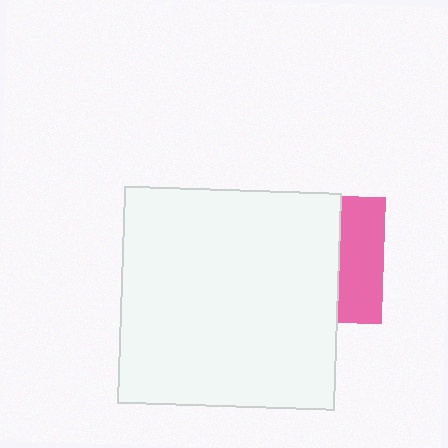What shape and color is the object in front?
The object in front is a white square.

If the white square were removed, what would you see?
You would see the complete pink square.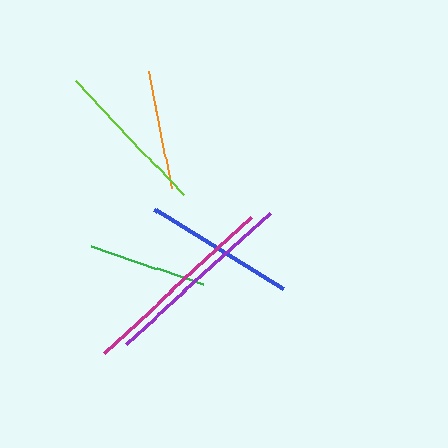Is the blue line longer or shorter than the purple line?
The purple line is longer than the blue line.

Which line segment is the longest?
The magenta line is the longest at approximately 201 pixels.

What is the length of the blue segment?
The blue segment is approximately 152 pixels long.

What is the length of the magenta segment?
The magenta segment is approximately 201 pixels long.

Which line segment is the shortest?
The green line is the shortest at approximately 119 pixels.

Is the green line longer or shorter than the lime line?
The lime line is longer than the green line.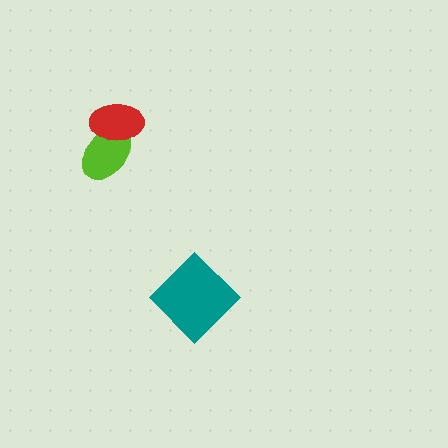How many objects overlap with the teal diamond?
0 objects overlap with the teal diamond.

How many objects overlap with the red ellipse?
1 object overlaps with the red ellipse.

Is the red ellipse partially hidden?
No, no other shape covers it.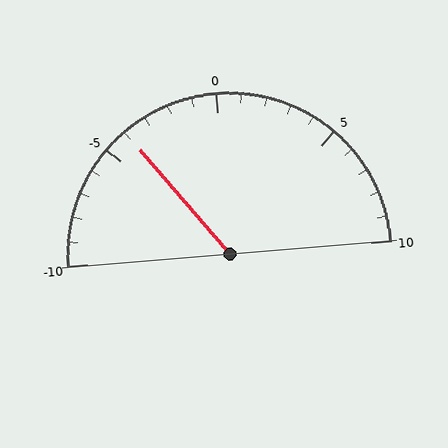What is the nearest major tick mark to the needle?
The nearest major tick mark is -5.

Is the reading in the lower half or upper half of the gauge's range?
The reading is in the lower half of the range (-10 to 10).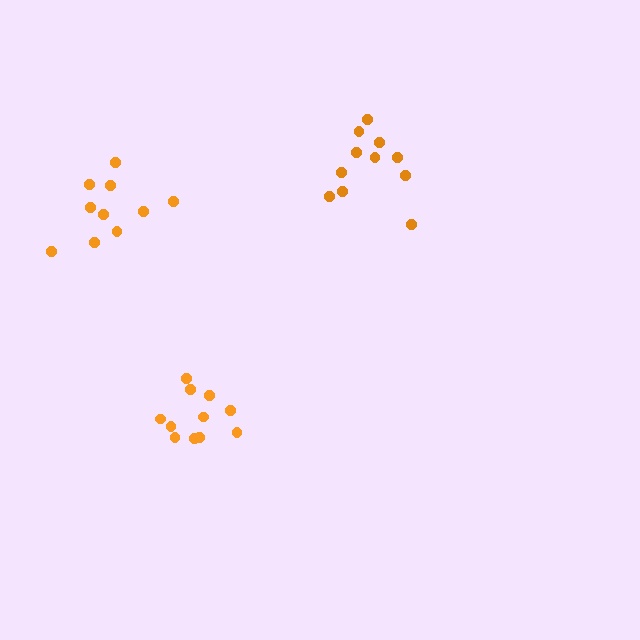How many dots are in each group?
Group 1: 11 dots, Group 2: 11 dots, Group 3: 10 dots (32 total).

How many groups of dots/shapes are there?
There are 3 groups.